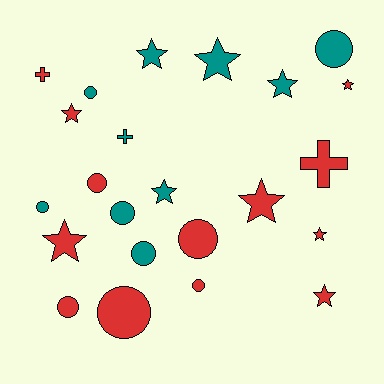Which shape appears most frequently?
Circle, with 10 objects.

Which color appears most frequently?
Red, with 13 objects.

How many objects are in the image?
There are 23 objects.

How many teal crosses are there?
There is 1 teal cross.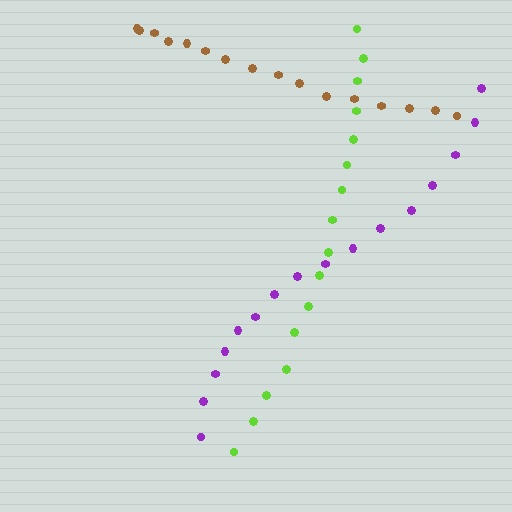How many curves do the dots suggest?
There are 3 distinct paths.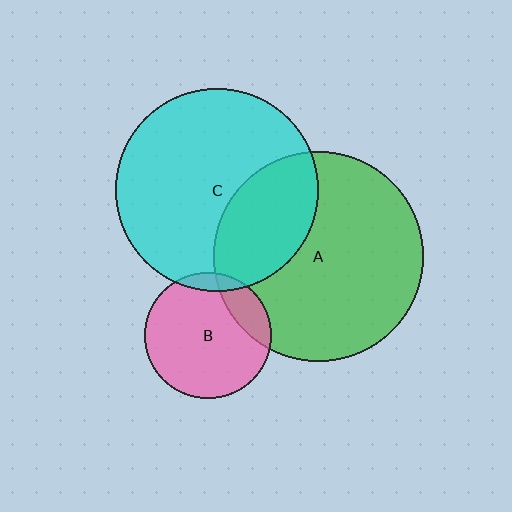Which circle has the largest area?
Circle A (green).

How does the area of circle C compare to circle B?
Approximately 2.5 times.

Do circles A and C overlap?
Yes.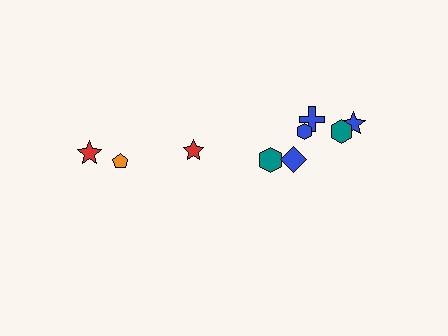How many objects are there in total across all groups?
There are 9 objects.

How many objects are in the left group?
There are 3 objects.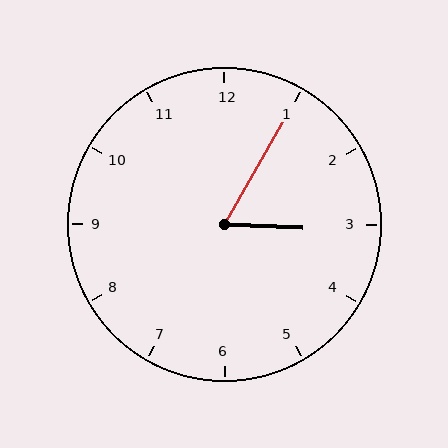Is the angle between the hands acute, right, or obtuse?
It is acute.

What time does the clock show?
3:05.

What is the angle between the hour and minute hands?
Approximately 62 degrees.